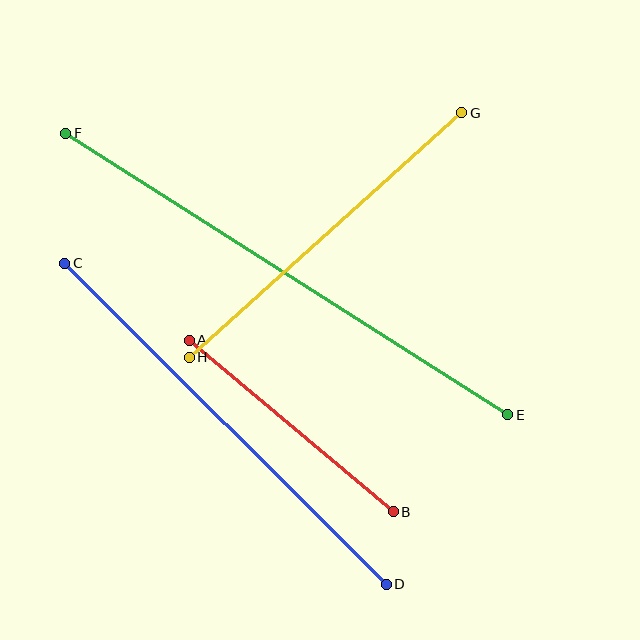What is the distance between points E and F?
The distance is approximately 524 pixels.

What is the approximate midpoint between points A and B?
The midpoint is at approximately (291, 426) pixels.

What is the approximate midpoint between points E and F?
The midpoint is at approximately (287, 274) pixels.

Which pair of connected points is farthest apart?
Points E and F are farthest apart.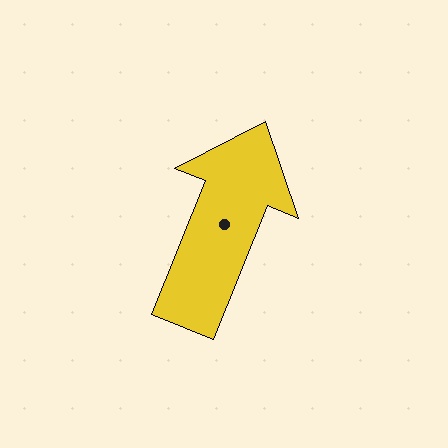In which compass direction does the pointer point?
North.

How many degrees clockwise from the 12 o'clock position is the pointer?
Approximately 22 degrees.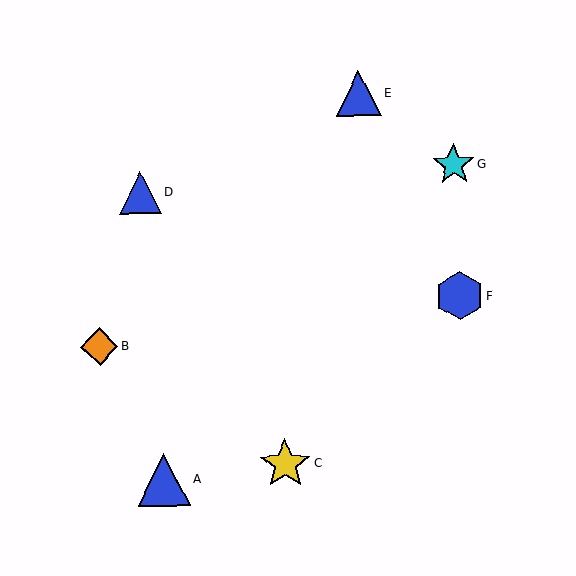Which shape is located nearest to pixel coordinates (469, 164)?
The cyan star (labeled G) at (454, 164) is nearest to that location.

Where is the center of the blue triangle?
The center of the blue triangle is at (359, 94).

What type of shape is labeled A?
Shape A is a blue triangle.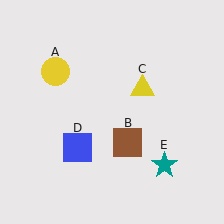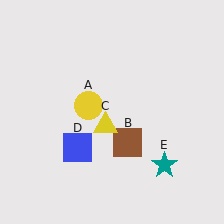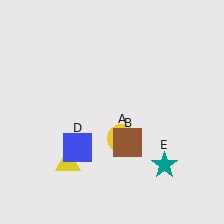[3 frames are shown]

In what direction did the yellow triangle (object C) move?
The yellow triangle (object C) moved down and to the left.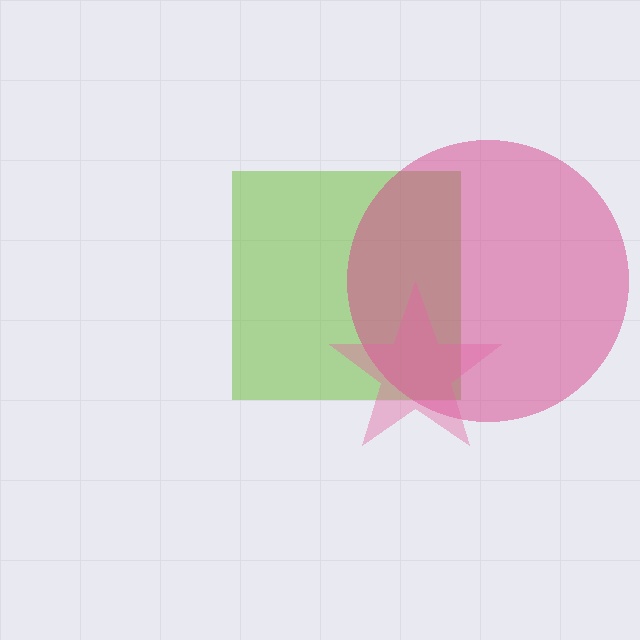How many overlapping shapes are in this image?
There are 3 overlapping shapes in the image.